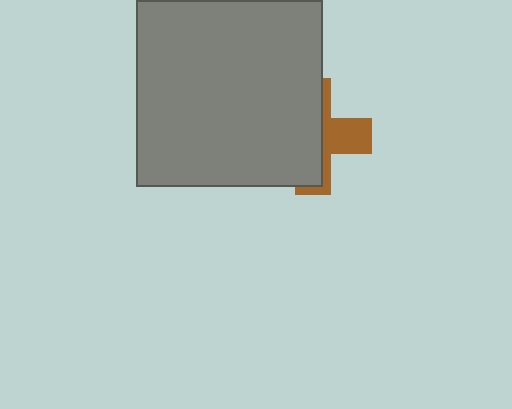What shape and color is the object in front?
The object in front is a gray square.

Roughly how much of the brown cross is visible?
A small part of it is visible (roughly 37%).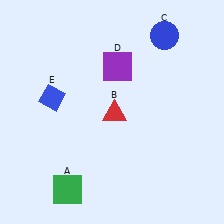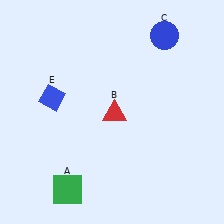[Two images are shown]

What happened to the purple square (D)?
The purple square (D) was removed in Image 2. It was in the top-right area of Image 1.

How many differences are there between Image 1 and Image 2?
There is 1 difference between the two images.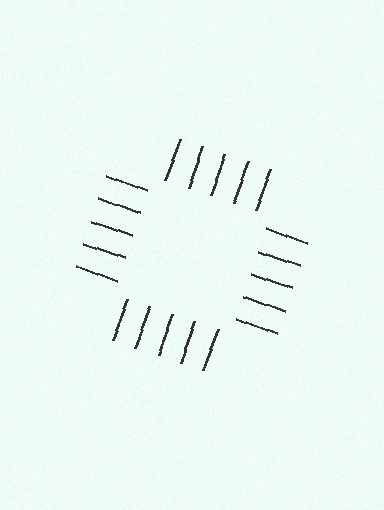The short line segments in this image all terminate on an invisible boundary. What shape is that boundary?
An illusory square — the line segments terminate on its edges but no continuous stroke is drawn.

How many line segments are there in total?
20 — 5 along each of the 4 edges.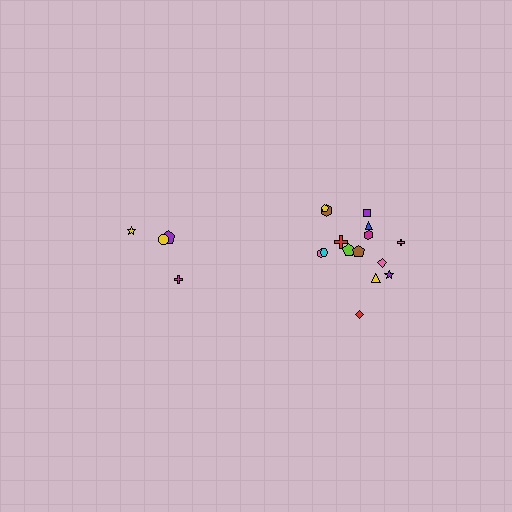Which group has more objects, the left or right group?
The right group.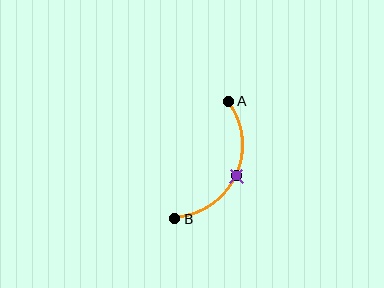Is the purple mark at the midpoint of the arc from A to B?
Yes. The purple mark lies on the arc at equal arc-length from both A and B — it is the arc midpoint.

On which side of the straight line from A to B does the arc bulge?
The arc bulges to the right of the straight line connecting A and B.